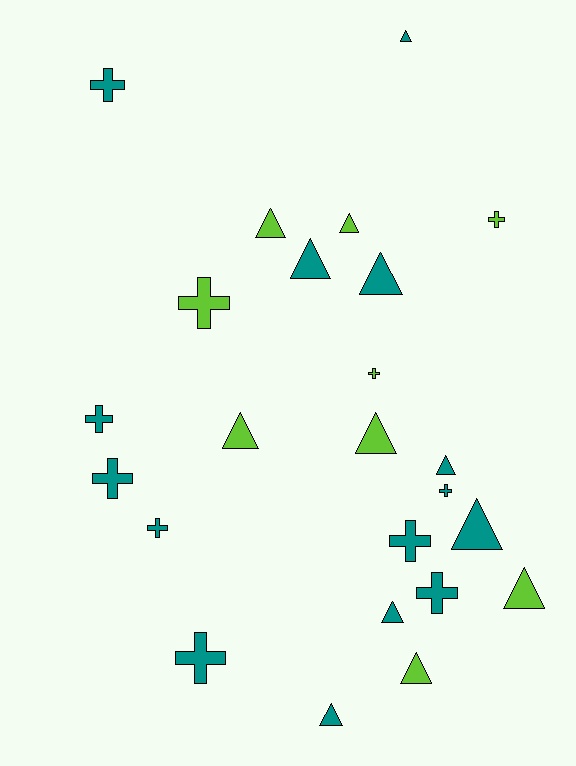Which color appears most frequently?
Teal, with 15 objects.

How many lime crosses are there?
There are 3 lime crosses.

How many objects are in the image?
There are 24 objects.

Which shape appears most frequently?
Triangle, with 13 objects.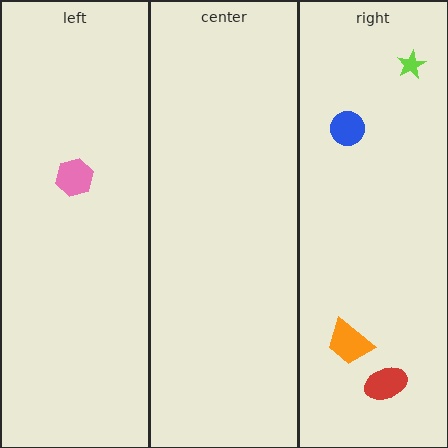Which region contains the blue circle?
The right region.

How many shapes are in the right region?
4.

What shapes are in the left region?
The pink hexagon.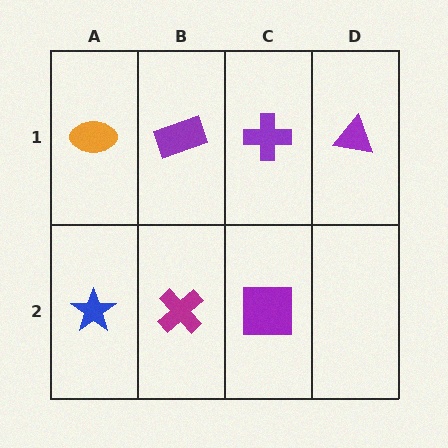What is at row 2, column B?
A magenta cross.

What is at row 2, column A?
A blue star.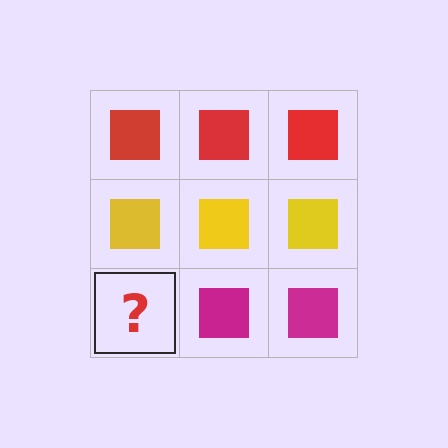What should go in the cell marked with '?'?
The missing cell should contain a magenta square.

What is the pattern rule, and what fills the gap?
The rule is that each row has a consistent color. The gap should be filled with a magenta square.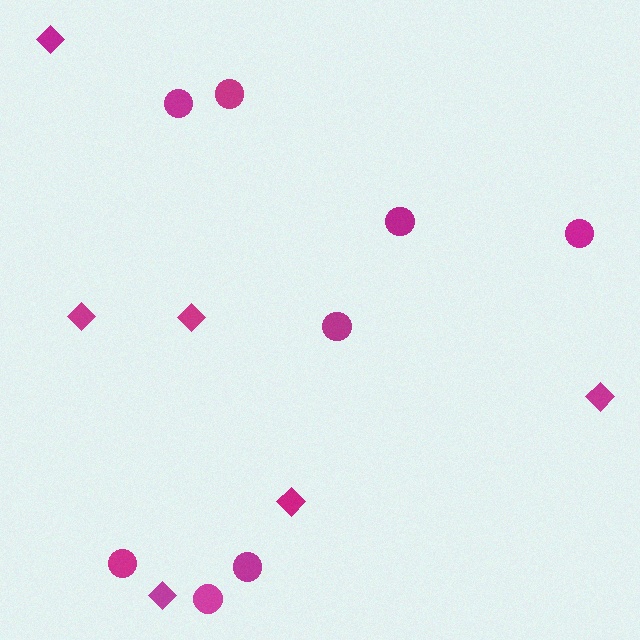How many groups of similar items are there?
There are 2 groups: one group of diamonds (6) and one group of circles (8).